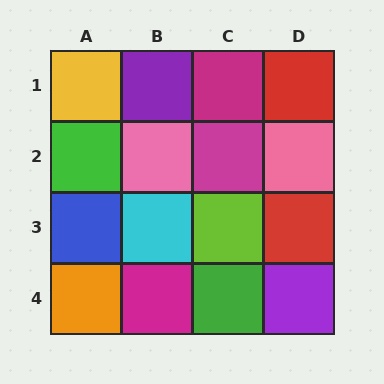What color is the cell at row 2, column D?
Pink.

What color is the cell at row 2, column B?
Pink.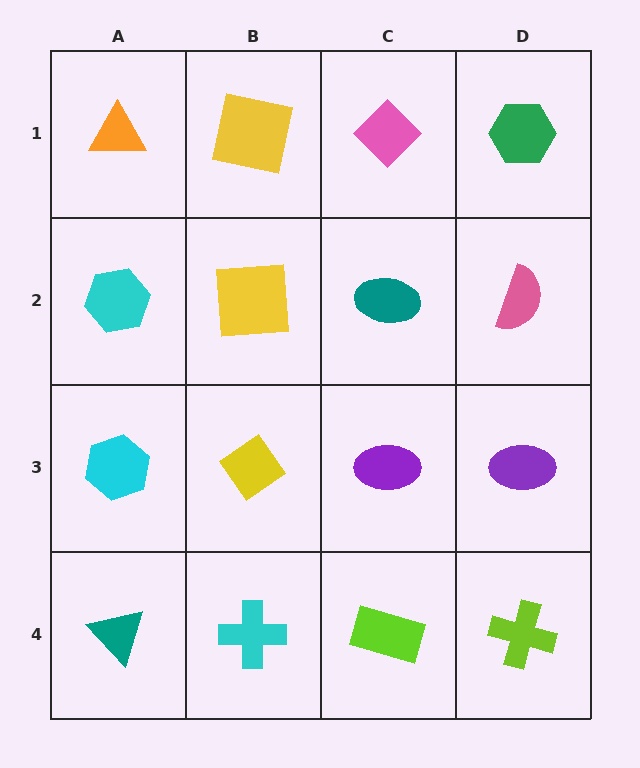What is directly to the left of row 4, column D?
A lime rectangle.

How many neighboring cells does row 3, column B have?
4.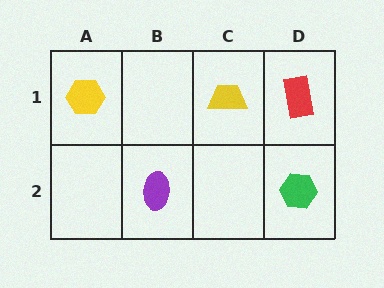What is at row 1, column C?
A yellow trapezoid.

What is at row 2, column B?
A purple ellipse.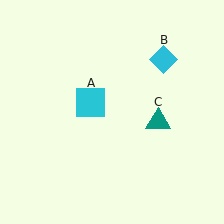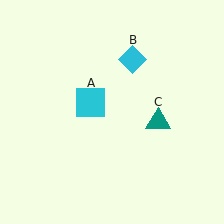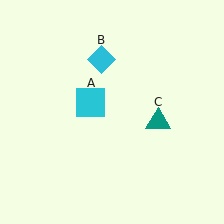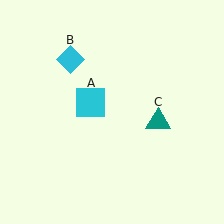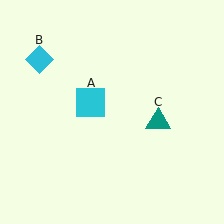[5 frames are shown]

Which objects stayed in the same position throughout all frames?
Cyan square (object A) and teal triangle (object C) remained stationary.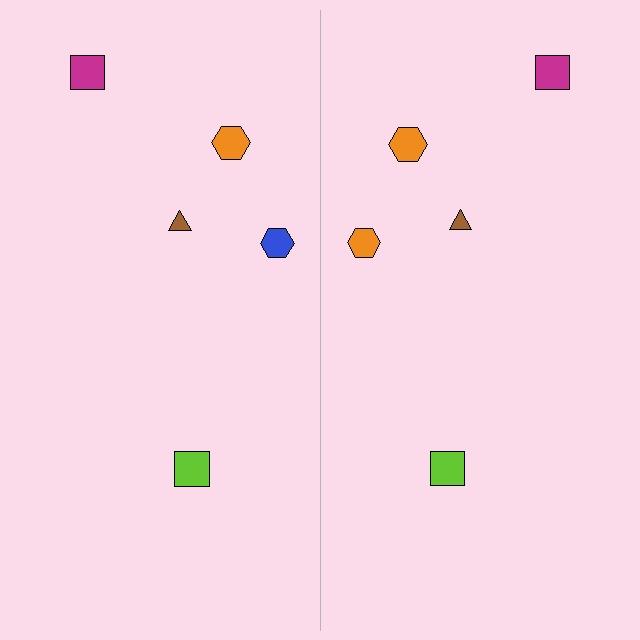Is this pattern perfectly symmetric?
No, the pattern is not perfectly symmetric. The orange hexagon on the right side breaks the symmetry — its mirror counterpart is blue.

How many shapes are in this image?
There are 10 shapes in this image.